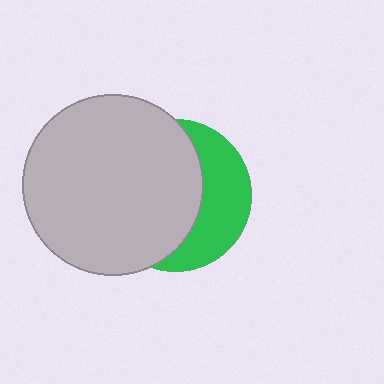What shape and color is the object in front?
The object in front is a light gray circle.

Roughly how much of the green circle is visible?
A small part of it is visible (roughly 37%).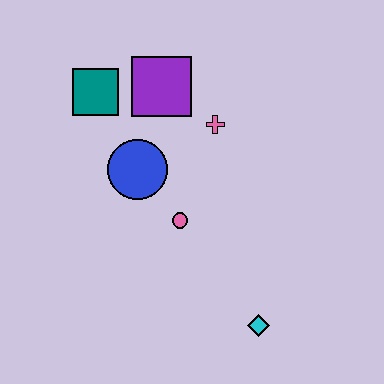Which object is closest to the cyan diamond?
The pink circle is closest to the cyan diamond.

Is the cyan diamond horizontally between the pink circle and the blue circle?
No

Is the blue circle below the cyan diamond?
No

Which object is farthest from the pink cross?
The cyan diamond is farthest from the pink cross.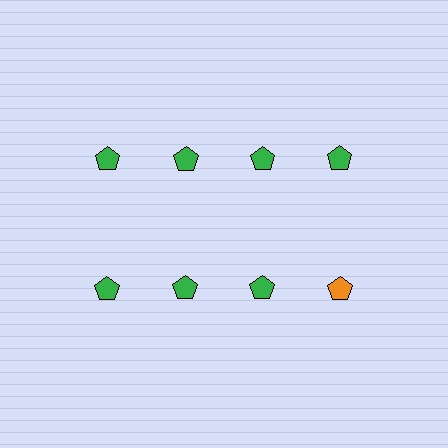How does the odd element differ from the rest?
It has a different color: orange instead of green.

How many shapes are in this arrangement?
There are 8 shapes arranged in a grid pattern.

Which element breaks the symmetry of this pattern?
The orange pentagon in the second row, second from right column breaks the symmetry. All other shapes are green pentagons.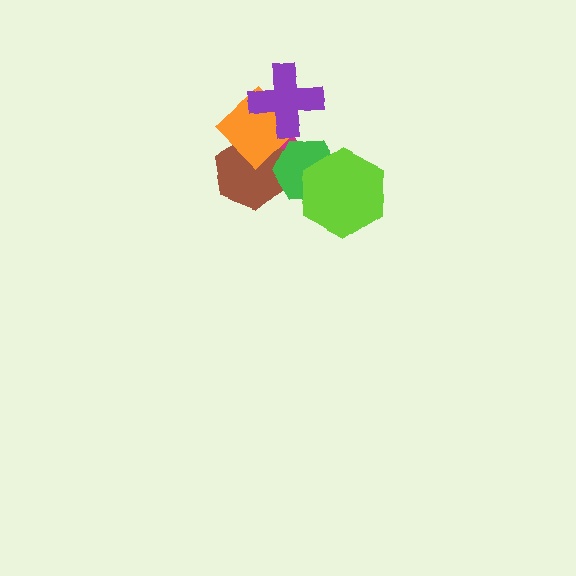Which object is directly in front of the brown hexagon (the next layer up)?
The green hexagon is directly in front of the brown hexagon.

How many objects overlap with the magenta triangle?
4 objects overlap with the magenta triangle.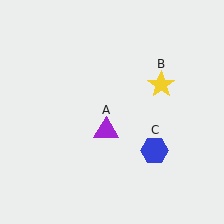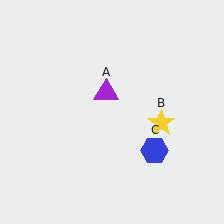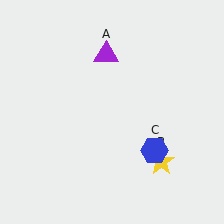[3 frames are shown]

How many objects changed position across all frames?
2 objects changed position: purple triangle (object A), yellow star (object B).